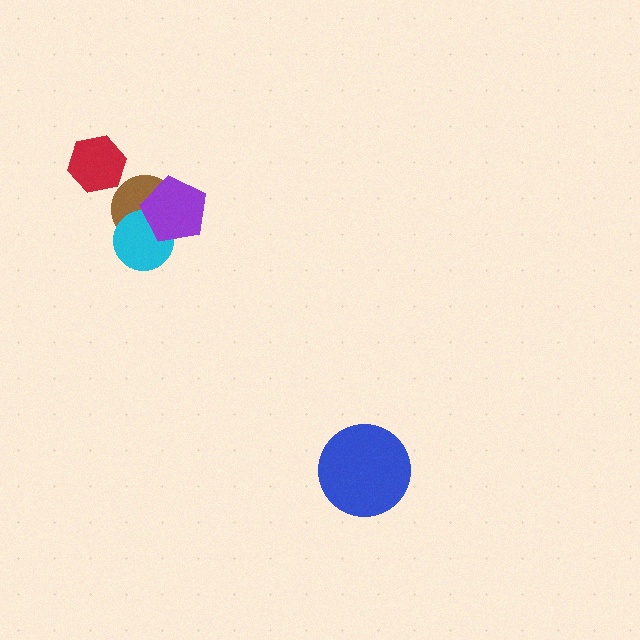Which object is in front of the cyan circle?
The purple pentagon is in front of the cyan circle.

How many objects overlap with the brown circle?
2 objects overlap with the brown circle.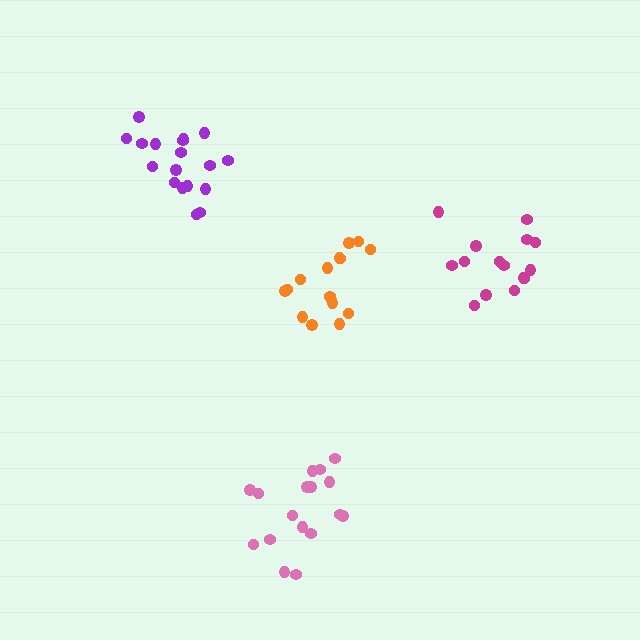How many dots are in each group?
Group 1: 15 dots, Group 2: 16 dots, Group 3: 17 dots, Group 4: 19 dots (67 total).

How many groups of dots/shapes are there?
There are 4 groups.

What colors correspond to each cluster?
The clusters are colored: magenta, orange, pink, purple.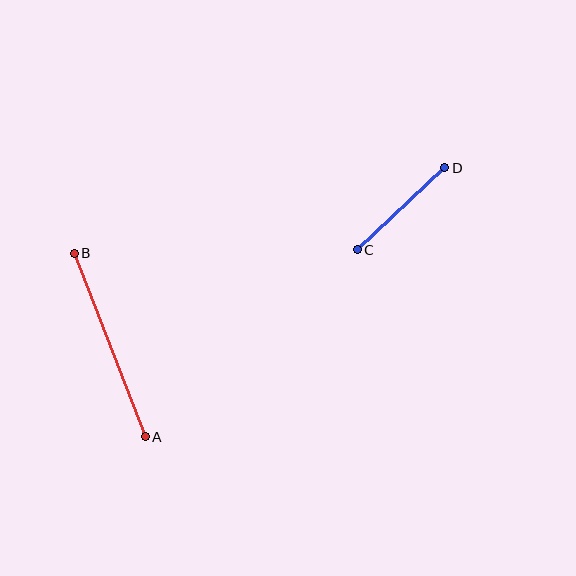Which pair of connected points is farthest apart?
Points A and B are farthest apart.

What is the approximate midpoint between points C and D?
The midpoint is at approximately (401, 209) pixels.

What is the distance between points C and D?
The distance is approximately 120 pixels.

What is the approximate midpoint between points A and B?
The midpoint is at approximately (110, 345) pixels.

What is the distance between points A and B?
The distance is approximately 197 pixels.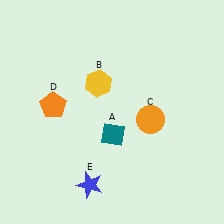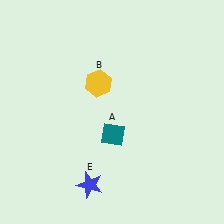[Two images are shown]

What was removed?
The orange pentagon (D), the orange circle (C) were removed in Image 2.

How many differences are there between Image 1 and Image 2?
There are 2 differences between the two images.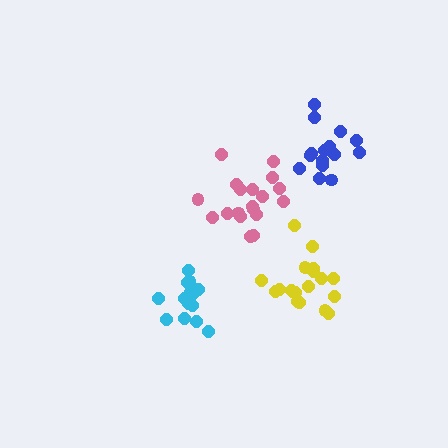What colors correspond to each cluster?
The clusters are colored: blue, cyan, yellow, pink.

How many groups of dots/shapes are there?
There are 4 groups.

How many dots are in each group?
Group 1: 15 dots, Group 2: 14 dots, Group 3: 19 dots, Group 4: 19 dots (67 total).